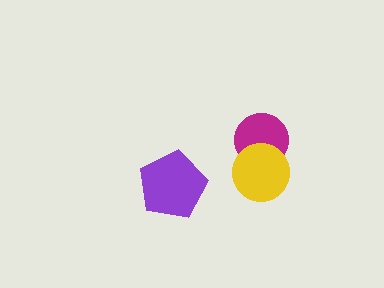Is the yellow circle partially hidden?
No, no other shape covers it.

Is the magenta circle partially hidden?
Yes, it is partially covered by another shape.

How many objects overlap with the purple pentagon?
0 objects overlap with the purple pentagon.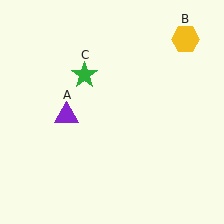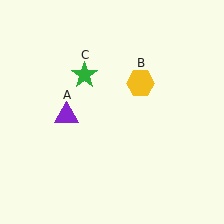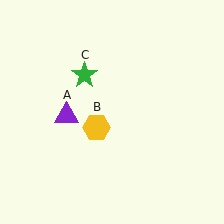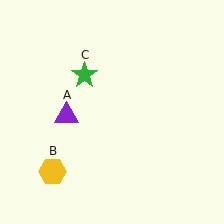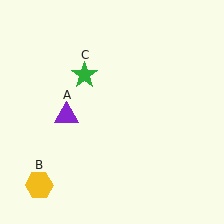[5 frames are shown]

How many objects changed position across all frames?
1 object changed position: yellow hexagon (object B).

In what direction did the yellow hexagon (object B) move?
The yellow hexagon (object B) moved down and to the left.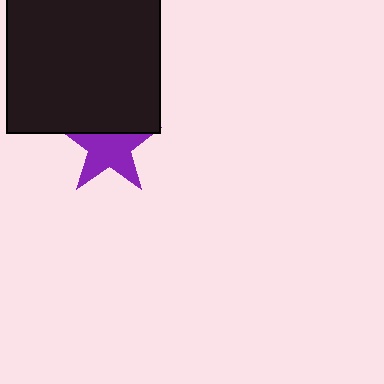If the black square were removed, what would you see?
You would see the complete purple star.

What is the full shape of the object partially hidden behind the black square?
The partially hidden object is a purple star.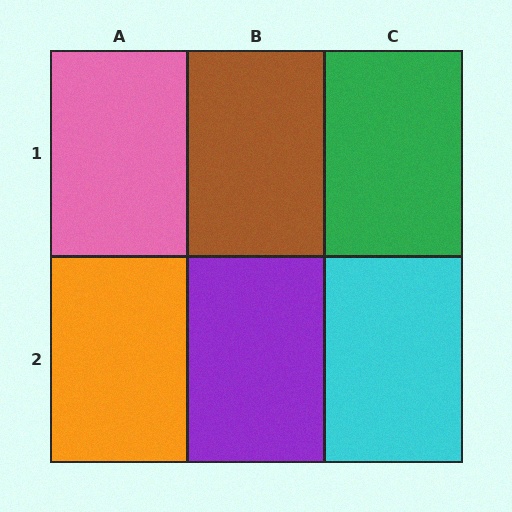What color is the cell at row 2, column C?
Cyan.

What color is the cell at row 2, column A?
Orange.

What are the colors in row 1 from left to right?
Pink, brown, green.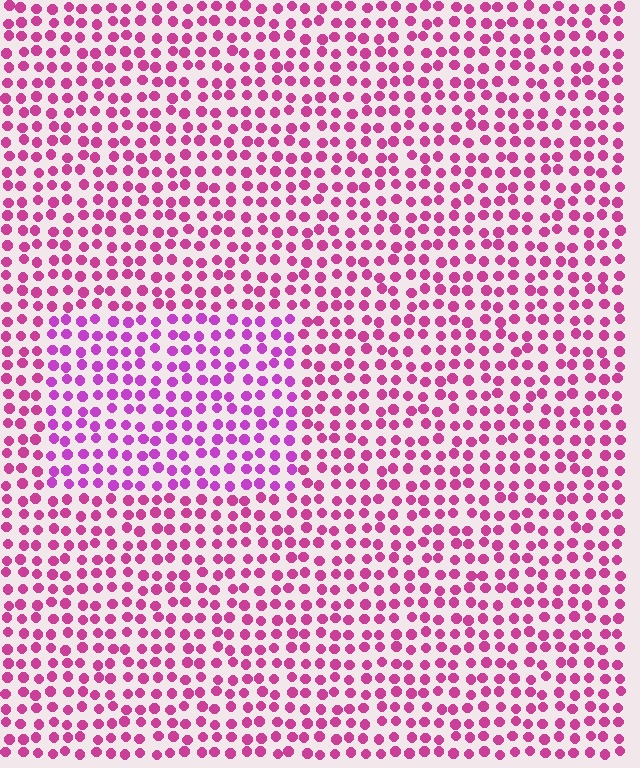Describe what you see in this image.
The image is filled with small magenta elements in a uniform arrangement. A rectangle-shaped region is visible where the elements are tinted to a slightly different hue, forming a subtle color boundary.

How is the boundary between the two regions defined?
The boundary is defined purely by a slight shift in hue (about 25 degrees). Spacing, size, and orientation are identical on both sides.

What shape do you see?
I see a rectangle.